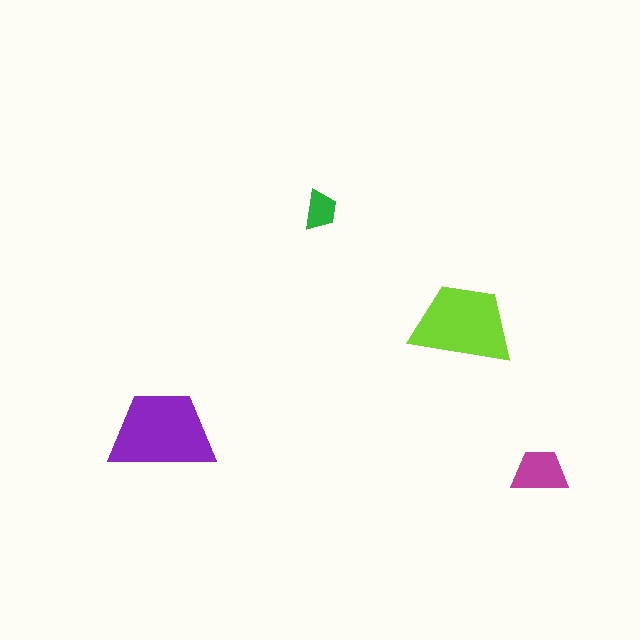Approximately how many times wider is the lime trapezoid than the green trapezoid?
About 2.5 times wider.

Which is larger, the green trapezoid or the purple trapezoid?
The purple one.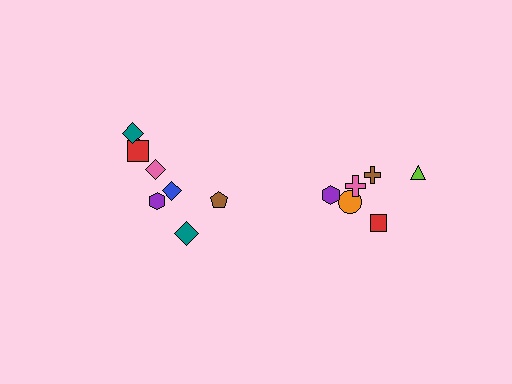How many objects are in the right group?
There are 6 objects.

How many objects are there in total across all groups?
There are 14 objects.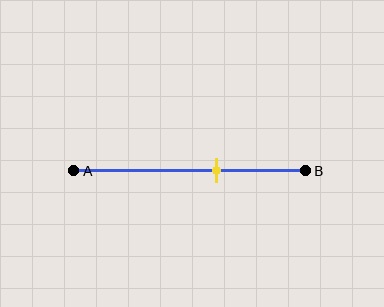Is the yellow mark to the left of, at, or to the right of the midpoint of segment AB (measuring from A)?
The yellow mark is to the right of the midpoint of segment AB.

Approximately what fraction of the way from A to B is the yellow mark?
The yellow mark is approximately 60% of the way from A to B.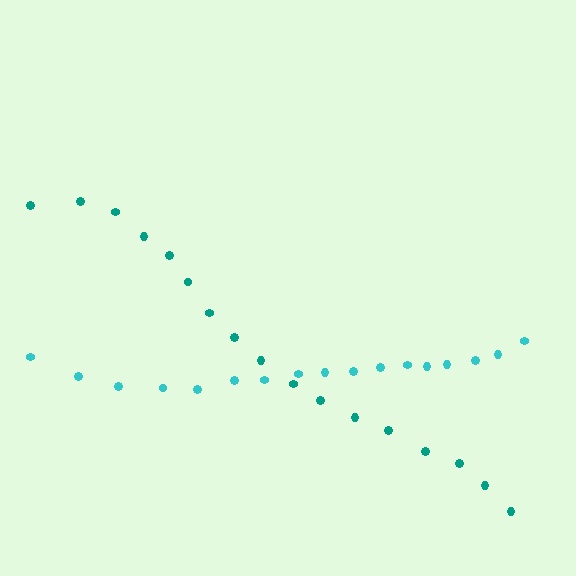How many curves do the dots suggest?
There are 2 distinct paths.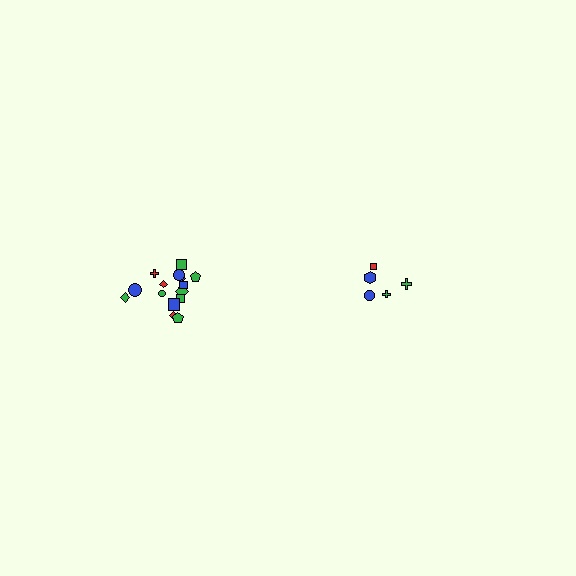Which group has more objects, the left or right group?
The left group.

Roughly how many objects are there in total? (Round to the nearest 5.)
Roughly 20 objects in total.